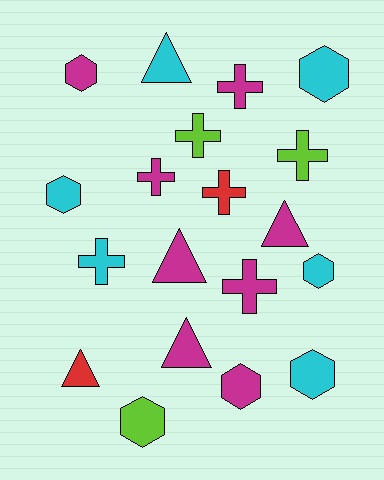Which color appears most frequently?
Magenta, with 8 objects.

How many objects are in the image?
There are 19 objects.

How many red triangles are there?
There is 1 red triangle.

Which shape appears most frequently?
Cross, with 7 objects.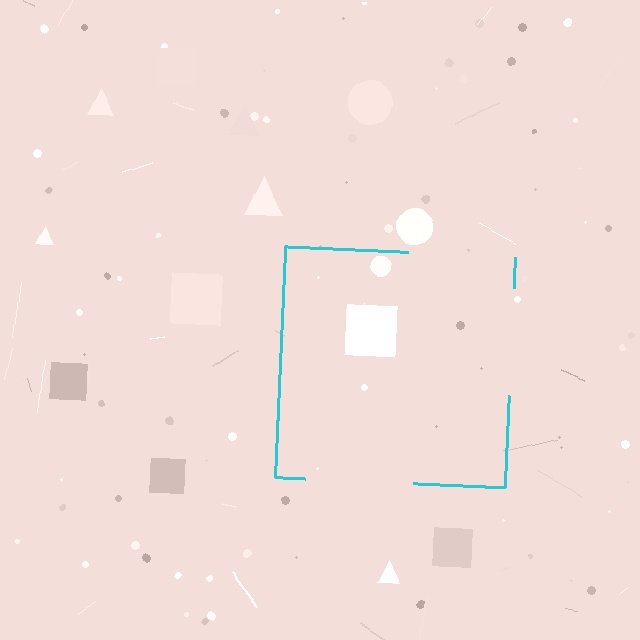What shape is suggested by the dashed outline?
The dashed outline suggests a square.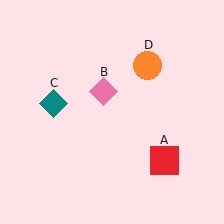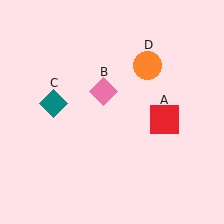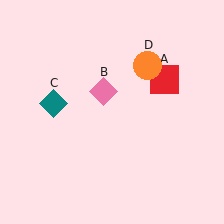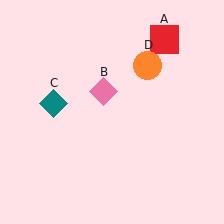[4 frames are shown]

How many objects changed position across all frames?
1 object changed position: red square (object A).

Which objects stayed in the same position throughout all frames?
Pink diamond (object B) and teal diamond (object C) and orange circle (object D) remained stationary.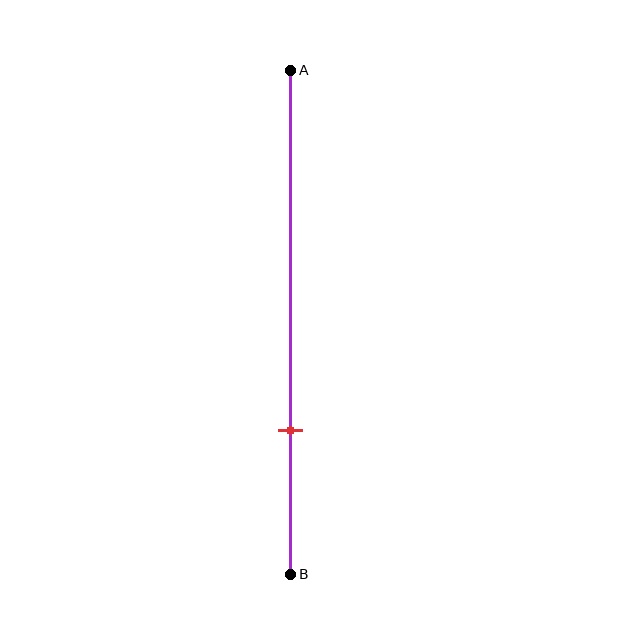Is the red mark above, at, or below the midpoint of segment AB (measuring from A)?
The red mark is below the midpoint of segment AB.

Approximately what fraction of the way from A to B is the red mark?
The red mark is approximately 70% of the way from A to B.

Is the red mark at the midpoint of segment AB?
No, the mark is at about 70% from A, not at the 50% midpoint.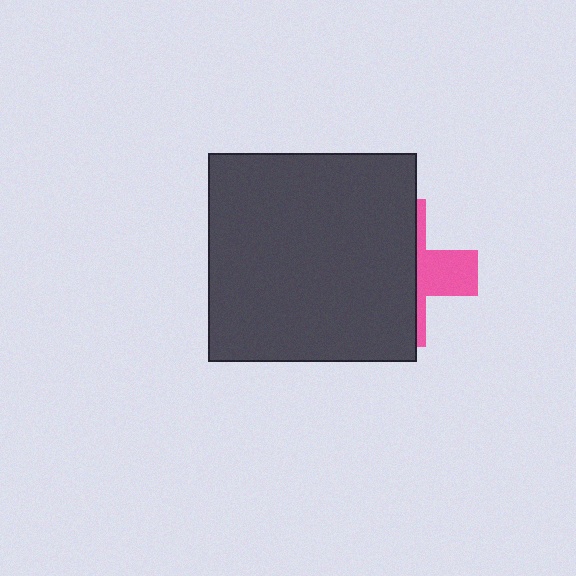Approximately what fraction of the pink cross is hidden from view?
Roughly 68% of the pink cross is hidden behind the dark gray square.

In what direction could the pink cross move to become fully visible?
The pink cross could move right. That would shift it out from behind the dark gray square entirely.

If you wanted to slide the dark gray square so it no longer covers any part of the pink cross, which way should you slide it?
Slide it left — that is the most direct way to separate the two shapes.